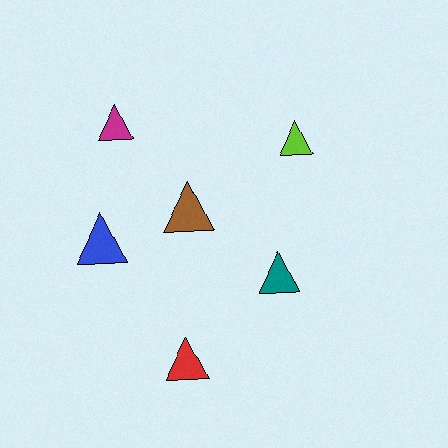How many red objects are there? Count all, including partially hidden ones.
There is 1 red object.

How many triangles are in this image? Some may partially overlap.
There are 6 triangles.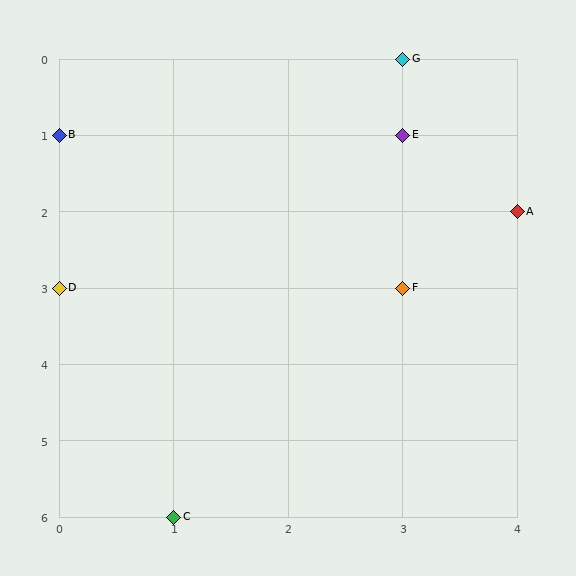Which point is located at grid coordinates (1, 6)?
Point C is at (1, 6).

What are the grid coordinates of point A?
Point A is at grid coordinates (4, 2).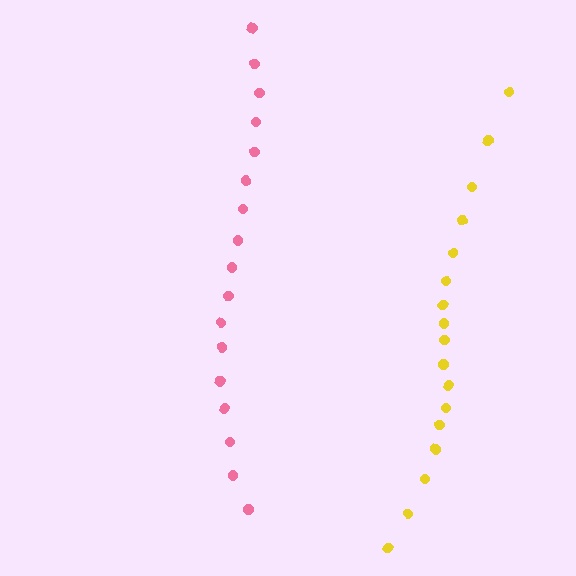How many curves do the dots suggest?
There are 2 distinct paths.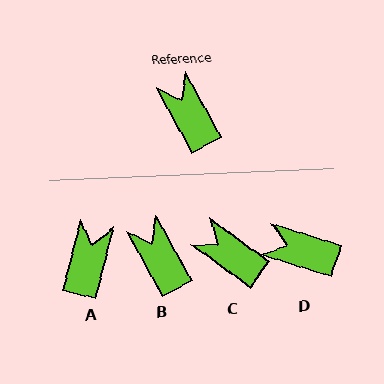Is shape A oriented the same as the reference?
No, it is off by about 43 degrees.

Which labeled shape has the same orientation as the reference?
B.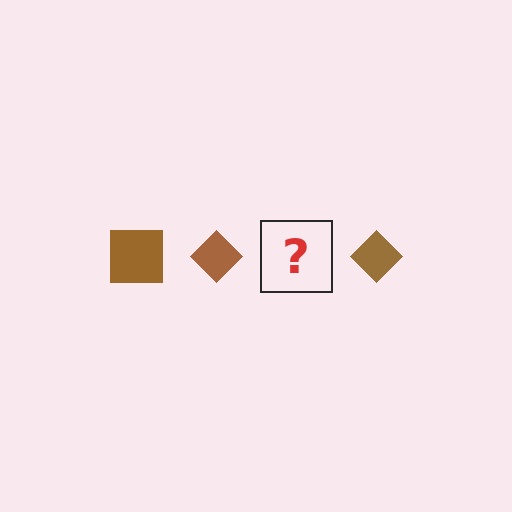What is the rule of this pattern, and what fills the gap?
The rule is that the pattern cycles through square, diamond shapes in brown. The gap should be filled with a brown square.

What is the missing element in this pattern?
The missing element is a brown square.